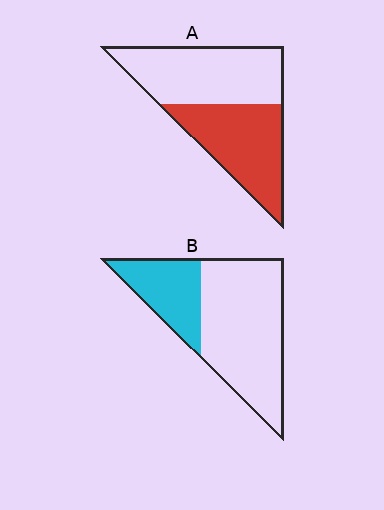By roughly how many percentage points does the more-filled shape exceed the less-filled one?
By roughly 15 percentage points (A over B).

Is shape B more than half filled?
No.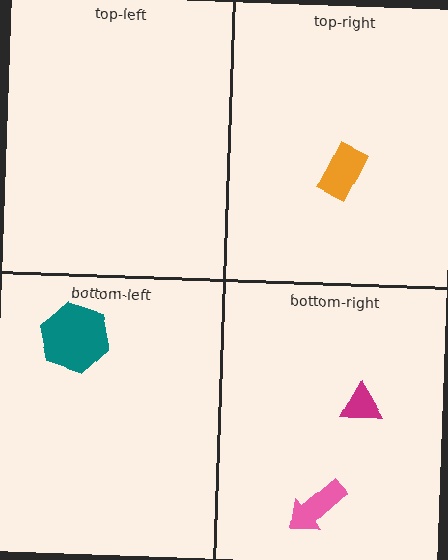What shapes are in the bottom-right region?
The magenta triangle, the pink arrow.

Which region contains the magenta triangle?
The bottom-right region.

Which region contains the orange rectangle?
The top-right region.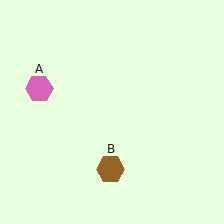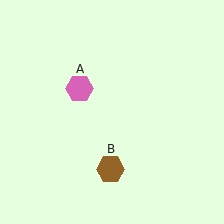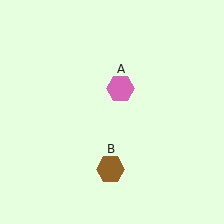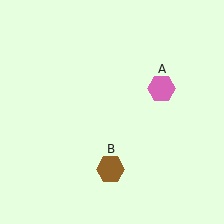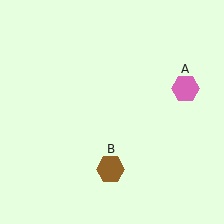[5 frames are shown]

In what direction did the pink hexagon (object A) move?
The pink hexagon (object A) moved right.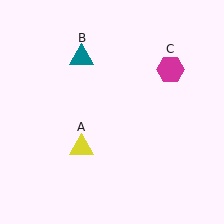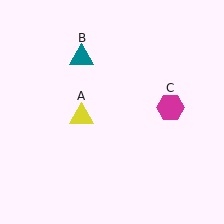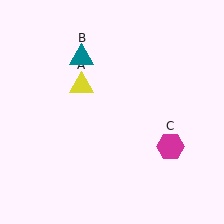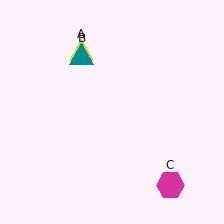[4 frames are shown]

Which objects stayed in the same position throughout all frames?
Teal triangle (object B) remained stationary.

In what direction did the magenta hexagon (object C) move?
The magenta hexagon (object C) moved down.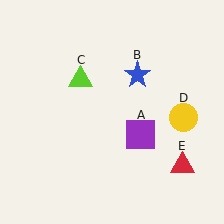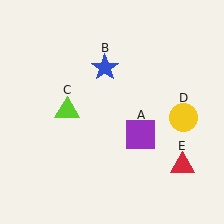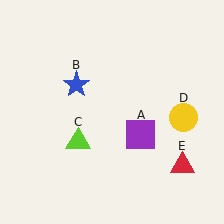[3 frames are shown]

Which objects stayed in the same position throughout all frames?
Purple square (object A) and yellow circle (object D) and red triangle (object E) remained stationary.